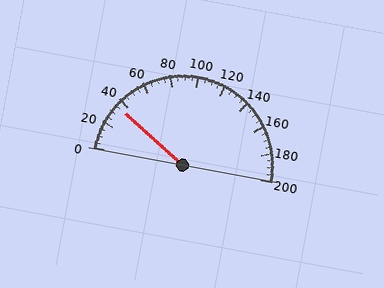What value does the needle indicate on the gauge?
The needle indicates approximately 35.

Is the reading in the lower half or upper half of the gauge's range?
The reading is in the lower half of the range (0 to 200).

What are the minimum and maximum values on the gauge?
The gauge ranges from 0 to 200.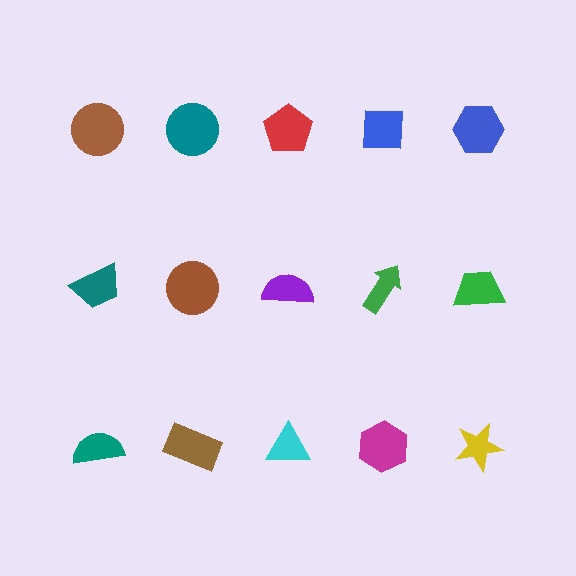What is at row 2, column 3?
A purple semicircle.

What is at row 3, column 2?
A brown rectangle.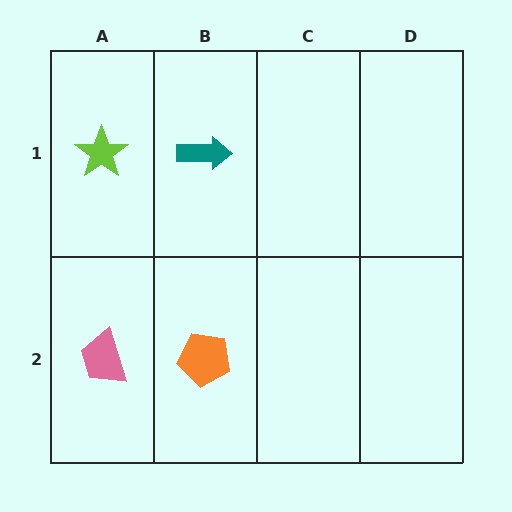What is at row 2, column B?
An orange pentagon.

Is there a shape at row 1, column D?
No, that cell is empty.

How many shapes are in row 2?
2 shapes.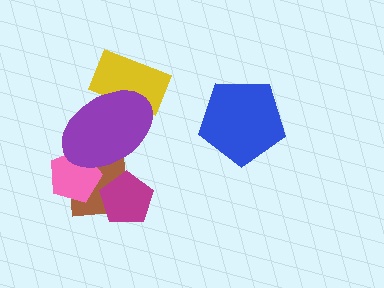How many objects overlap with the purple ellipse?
3 objects overlap with the purple ellipse.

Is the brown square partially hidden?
Yes, it is partially covered by another shape.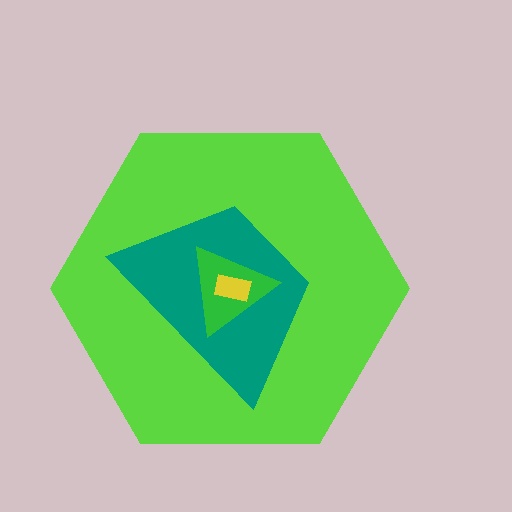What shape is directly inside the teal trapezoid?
The green triangle.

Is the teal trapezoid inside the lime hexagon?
Yes.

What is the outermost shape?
The lime hexagon.